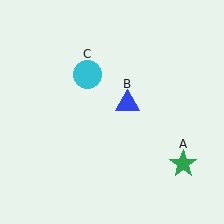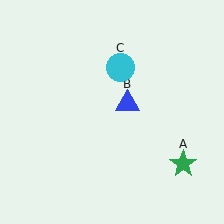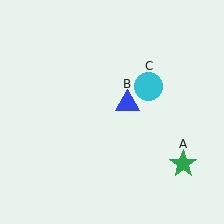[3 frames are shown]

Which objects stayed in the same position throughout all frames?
Green star (object A) and blue triangle (object B) remained stationary.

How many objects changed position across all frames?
1 object changed position: cyan circle (object C).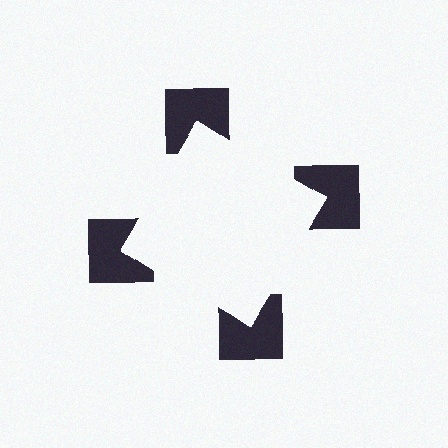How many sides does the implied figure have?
4 sides.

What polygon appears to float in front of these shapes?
An illusory square — its edges are inferred from the aligned wedge cuts in the notched squares, not physically drawn.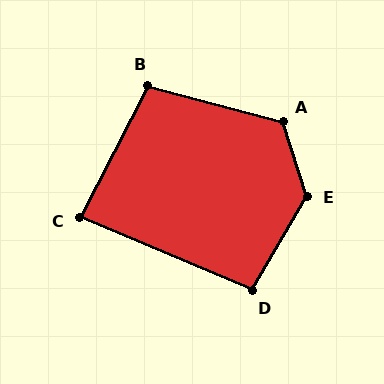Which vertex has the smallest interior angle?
C, at approximately 86 degrees.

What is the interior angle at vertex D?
Approximately 98 degrees (obtuse).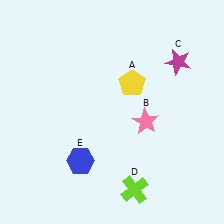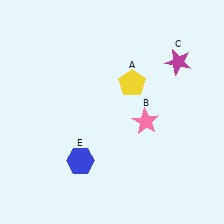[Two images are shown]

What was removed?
The lime cross (D) was removed in Image 2.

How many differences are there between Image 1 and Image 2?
There is 1 difference between the two images.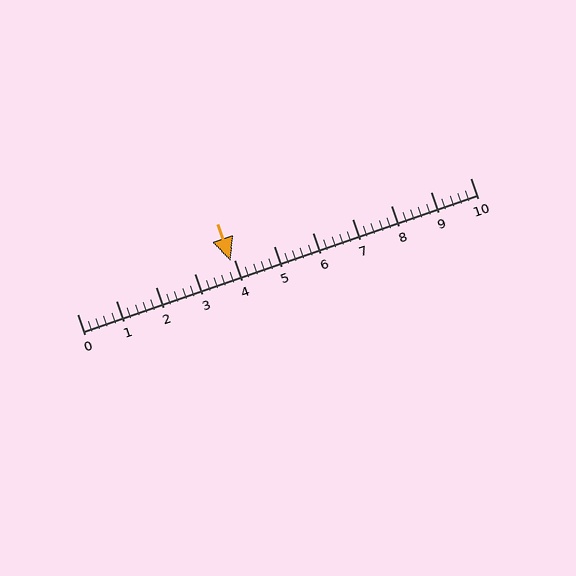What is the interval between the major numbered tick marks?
The major tick marks are spaced 1 units apart.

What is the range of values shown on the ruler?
The ruler shows values from 0 to 10.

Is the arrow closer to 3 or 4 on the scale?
The arrow is closer to 4.